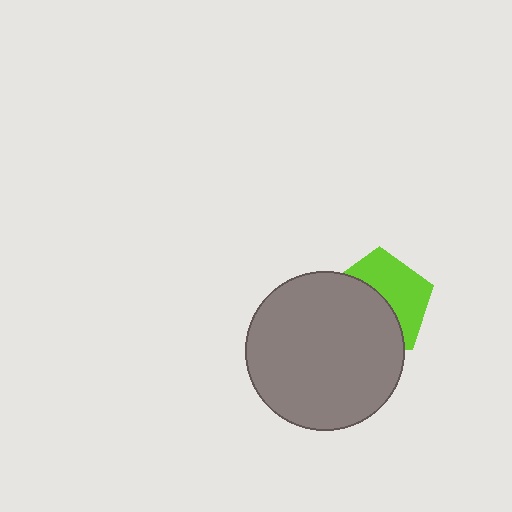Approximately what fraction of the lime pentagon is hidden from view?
Roughly 53% of the lime pentagon is hidden behind the gray circle.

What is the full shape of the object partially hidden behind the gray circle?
The partially hidden object is a lime pentagon.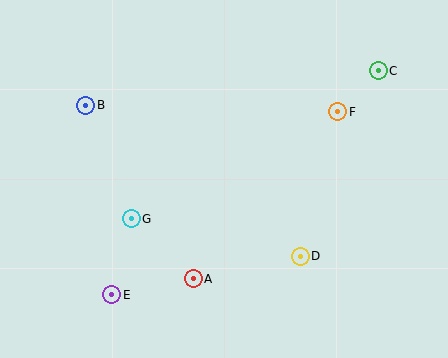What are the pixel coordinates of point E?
Point E is at (112, 295).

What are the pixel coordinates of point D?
Point D is at (300, 256).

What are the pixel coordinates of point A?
Point A is at (193, 279).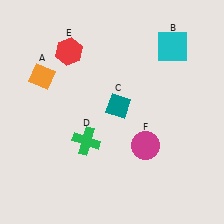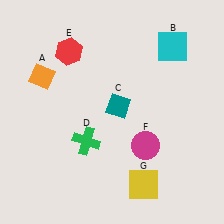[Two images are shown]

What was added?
A yellow square (G) was added in Image 2.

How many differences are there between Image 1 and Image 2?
There is 1 difference between the two images.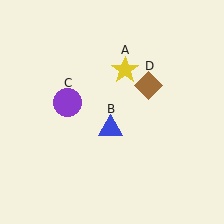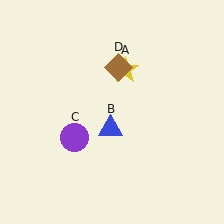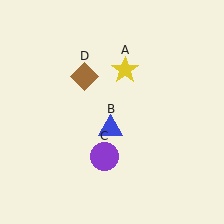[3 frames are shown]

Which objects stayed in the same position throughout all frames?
Yellow star (object A) and blue triangle (object B) remained stationary.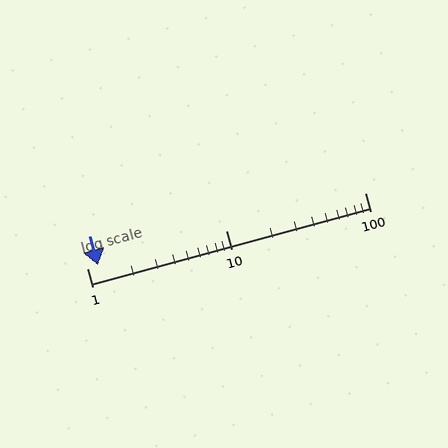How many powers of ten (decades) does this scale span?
The scale spans 2 decades, from 1 to 100.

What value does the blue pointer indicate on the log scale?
The pointer indicates approximately 1.2.